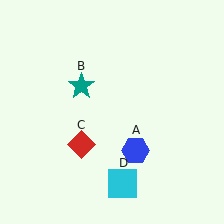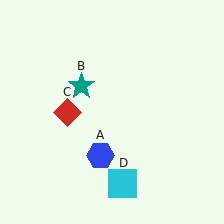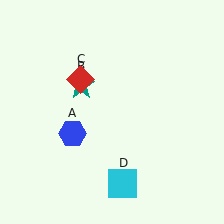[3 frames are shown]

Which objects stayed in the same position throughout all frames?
Teal star (object B) and cyan square (object D) remained stationary.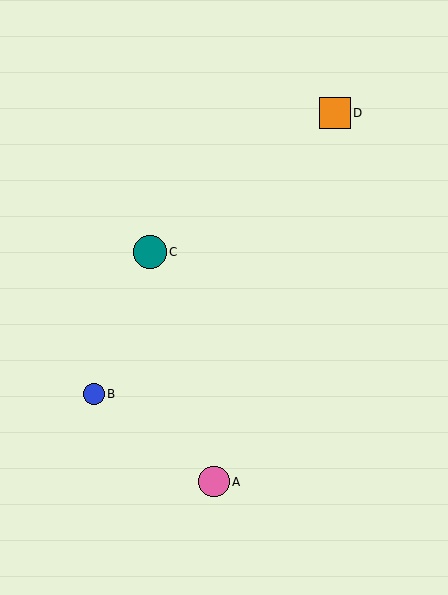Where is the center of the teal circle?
The center of the teal circle is at (150, 252).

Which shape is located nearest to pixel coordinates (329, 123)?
The orange square (labeled D) at (335, 113) is nearest to that location.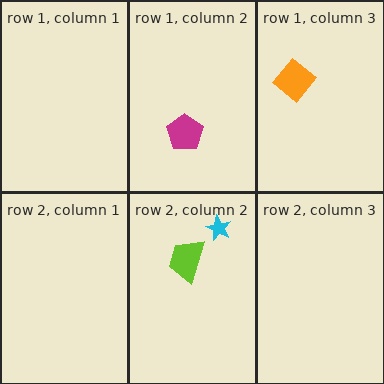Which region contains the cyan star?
The row 2, column 2 region.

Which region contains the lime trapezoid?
The row 2, column 2 region.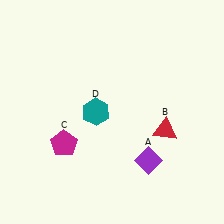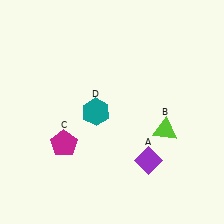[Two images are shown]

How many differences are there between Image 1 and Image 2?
There is 1 difference between the two images.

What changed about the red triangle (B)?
In Image 1, B is red. In Image 2, it changed to lime.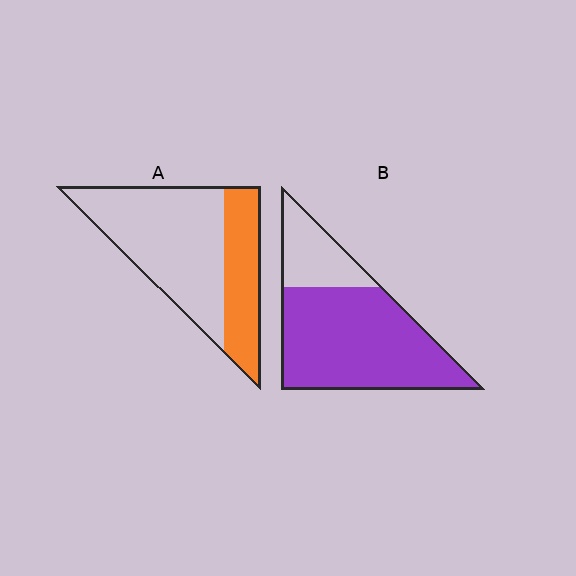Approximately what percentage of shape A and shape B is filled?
A is approximately 35% and B is approximately 75%.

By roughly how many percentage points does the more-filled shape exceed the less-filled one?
By roughly 45 percentage points (B over A).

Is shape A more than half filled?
No.